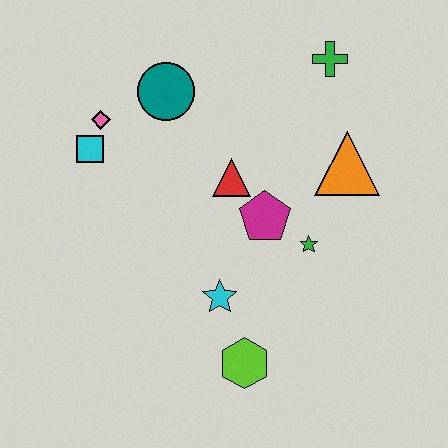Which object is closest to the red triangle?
The magenta pentagon is closest to the red triangle.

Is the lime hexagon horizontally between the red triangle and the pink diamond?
No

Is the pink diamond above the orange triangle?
Yes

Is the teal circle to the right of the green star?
No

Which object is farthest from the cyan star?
The green cross is farthest from the cyan star.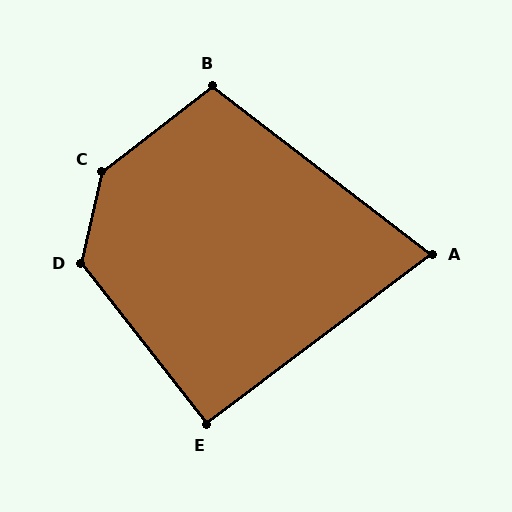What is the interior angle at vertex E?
Approximately 91 degrees (approximately right).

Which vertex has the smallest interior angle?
A, at approximately 75 degrees.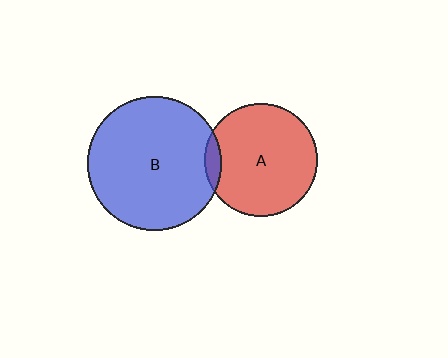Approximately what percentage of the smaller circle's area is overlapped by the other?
Approximately 5%.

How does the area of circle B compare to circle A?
Approximately 1.4 times.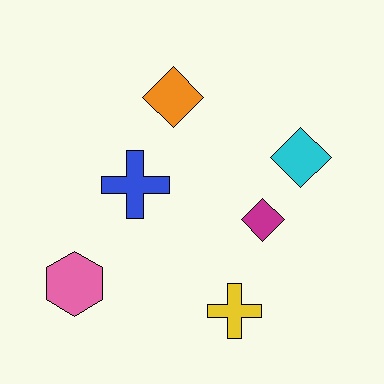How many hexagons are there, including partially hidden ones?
There is 1 hexagon.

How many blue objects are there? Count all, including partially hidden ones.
There is 1 blue object.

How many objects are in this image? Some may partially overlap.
There are 6 objects.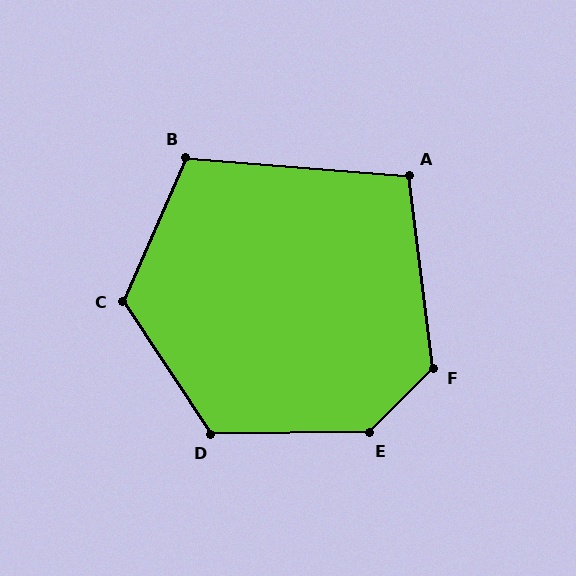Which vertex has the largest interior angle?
E, at approximately 136 degrees.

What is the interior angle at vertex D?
Approximately 123 degrees (obtuse).